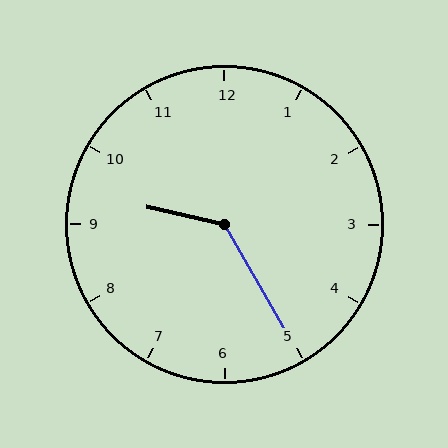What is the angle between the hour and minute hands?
Approximately 132 degrees.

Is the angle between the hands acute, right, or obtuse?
It is obtuse.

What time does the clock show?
9:25.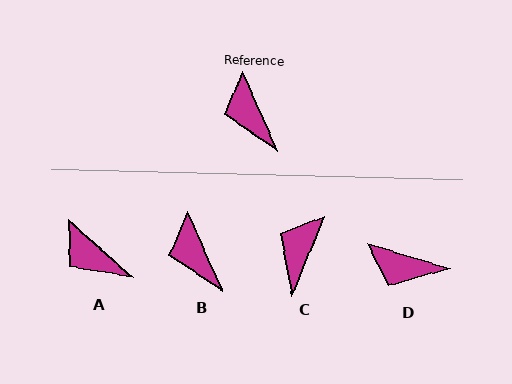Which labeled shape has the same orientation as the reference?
B.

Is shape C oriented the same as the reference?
No, it is off by about 46 degrees.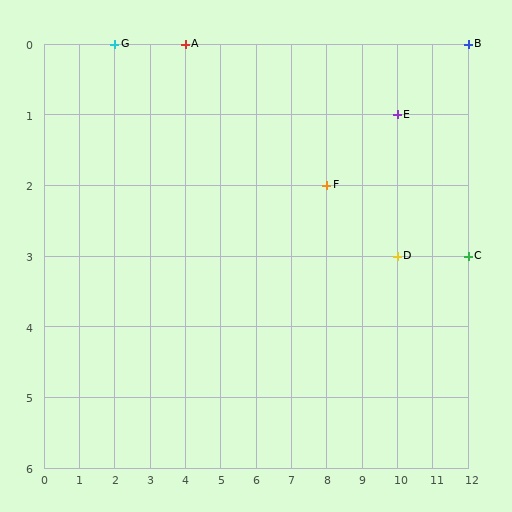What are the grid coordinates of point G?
Point G is at grid coordinates (2, 0).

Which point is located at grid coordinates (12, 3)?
Point C is at (12, 3).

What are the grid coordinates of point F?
Point F is at grid coordinates (8, 2).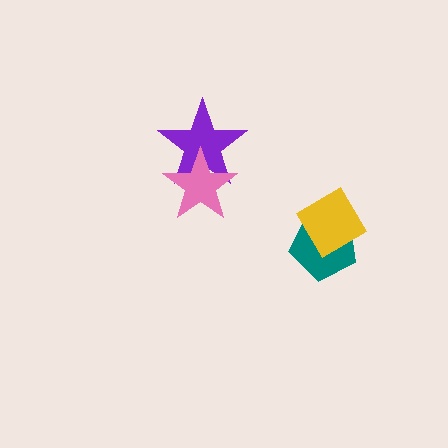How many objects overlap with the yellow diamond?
1 object overlaps with the yellow diamond.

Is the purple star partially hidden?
Yes, it is partially covered by another shape.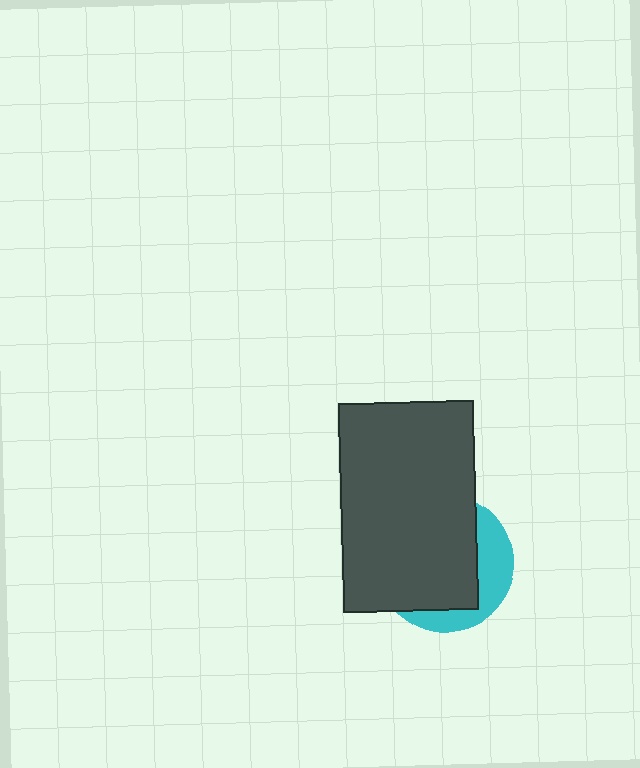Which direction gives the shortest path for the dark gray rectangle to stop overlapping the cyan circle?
Moving toward the upper-left gives the shortest separation.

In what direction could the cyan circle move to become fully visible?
The cyan circle could move toward the lower-right. That would shift it out from behind the dark gray rectangle entirely.